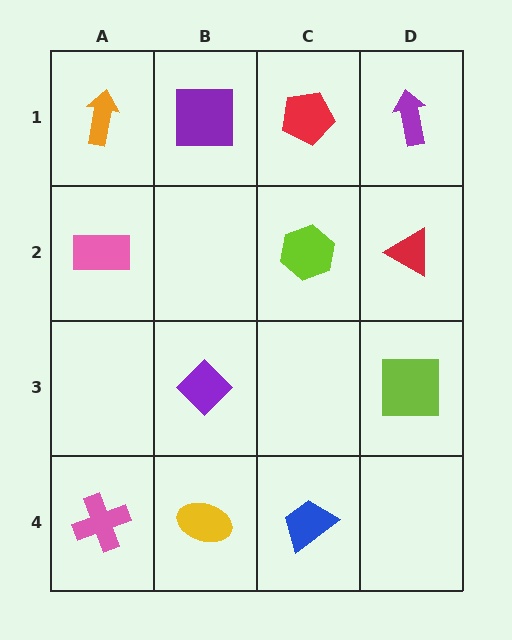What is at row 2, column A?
A pink rectangle.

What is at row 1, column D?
A purple arrow.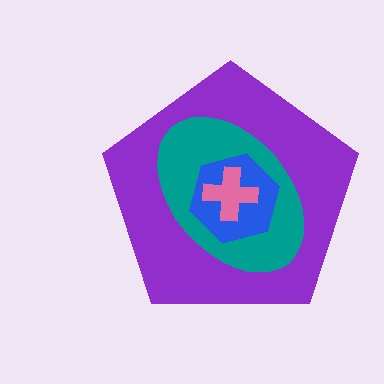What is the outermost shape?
The purple pentagon.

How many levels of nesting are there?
4.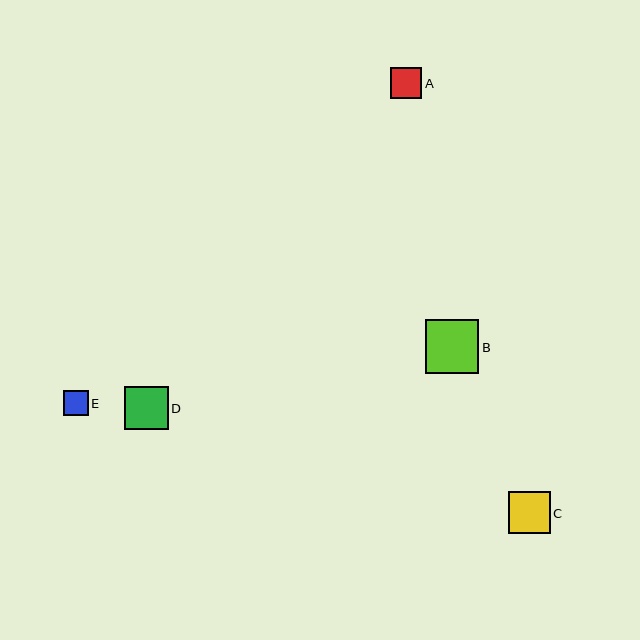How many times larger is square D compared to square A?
Square D is approximately 1.4 times the size of square A.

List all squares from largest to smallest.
From largest to smallest: B, D, C, A, E.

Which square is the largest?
Square B is the largest with a size of approximately 53 pixels.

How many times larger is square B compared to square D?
Square B is approximately 1.2 times the size of square D.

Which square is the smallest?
Square E is the smallest with a size of approximately 25 pixels.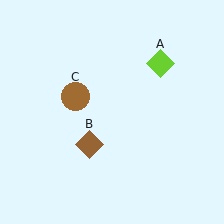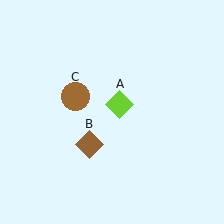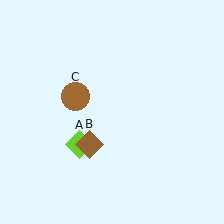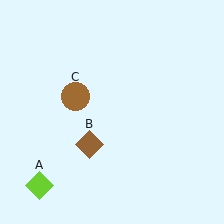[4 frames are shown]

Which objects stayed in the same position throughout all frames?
Brown diamond (object B) and brown circle (object C) remained stationary.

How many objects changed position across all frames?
1 object changed position: lime diamond (object A).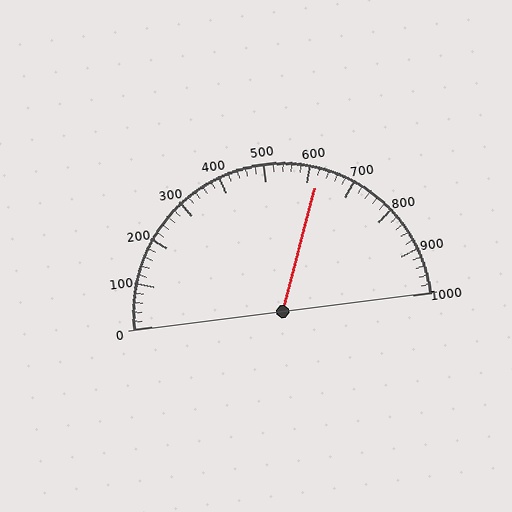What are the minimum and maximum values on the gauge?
The gauge ranges from 0 to 1000.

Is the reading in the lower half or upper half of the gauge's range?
The reading is in the upper half of the range (0 to 1000).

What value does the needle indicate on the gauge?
The needle indicates approximately 620.